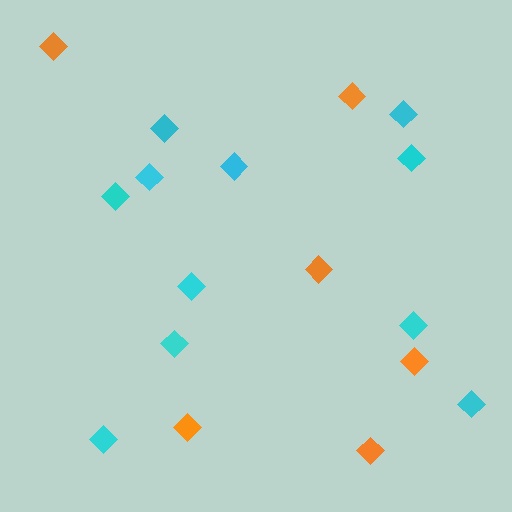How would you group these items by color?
There are 2 groups: one group of cyan diamonds (11) and one group of orange diamonds (6).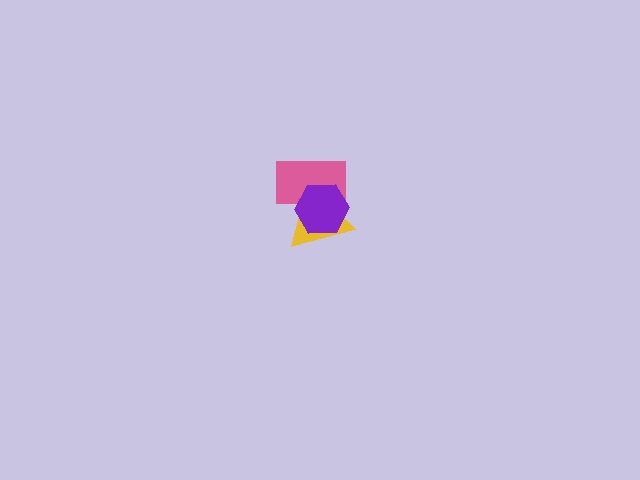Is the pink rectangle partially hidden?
Yes, it is partially covered by another shape.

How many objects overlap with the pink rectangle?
2 objects overlap with the pink rectangle.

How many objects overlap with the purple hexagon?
2 objects overlap with the purple hexagon.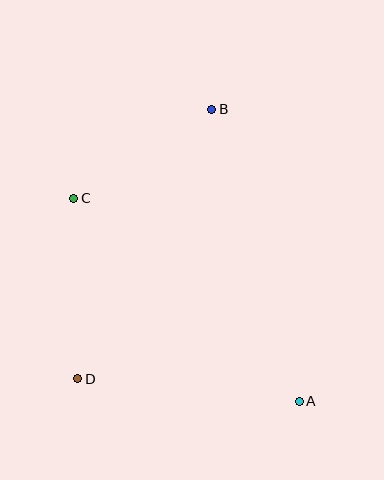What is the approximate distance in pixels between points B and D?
The distance between B and D is approximately 301 pixels.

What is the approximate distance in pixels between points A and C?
The distance between A and C is approximately 303 pixels.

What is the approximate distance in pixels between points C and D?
The distance between C and D is approximately 180 pixels.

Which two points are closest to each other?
Points B and C are closest to each other.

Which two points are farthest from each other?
Points A and B are farthest from each other.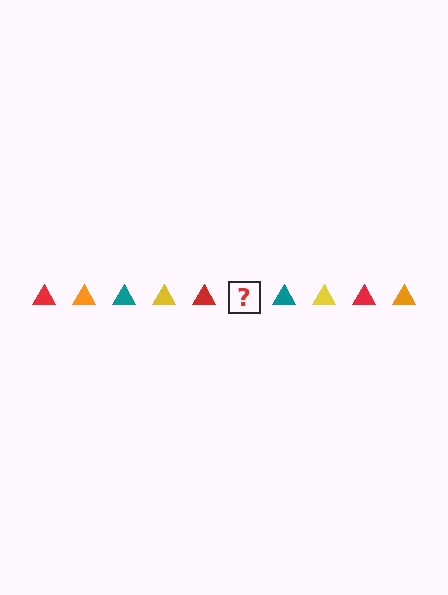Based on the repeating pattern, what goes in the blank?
The blank should be an orange triangle.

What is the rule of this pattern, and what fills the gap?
The rule is that the pattern cycles through red, orange, teal, yellow triangles. The gap should be filled with an orange triangle.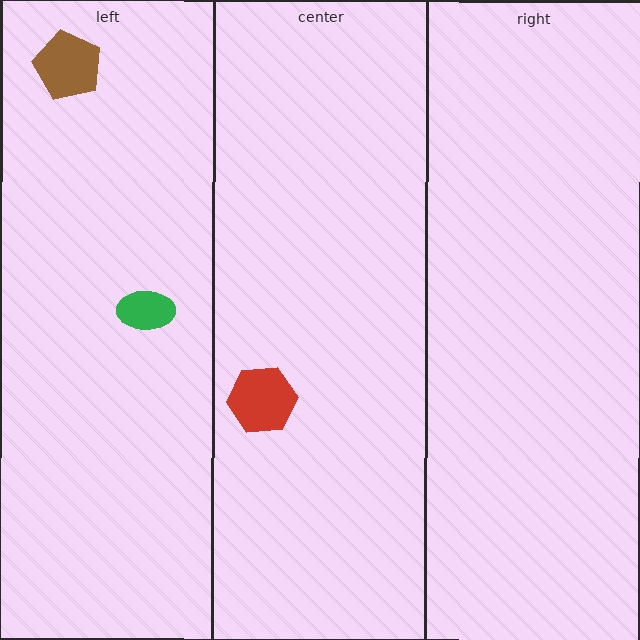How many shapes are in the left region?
2.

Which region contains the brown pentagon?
The left region.